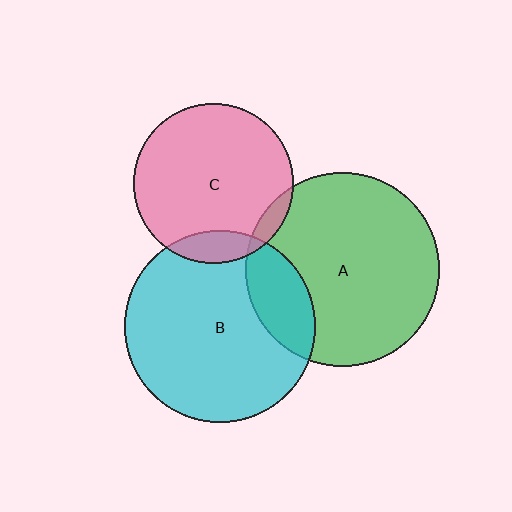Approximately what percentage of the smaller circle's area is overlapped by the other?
Approximately 20%.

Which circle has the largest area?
Circle A (green).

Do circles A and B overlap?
Yes.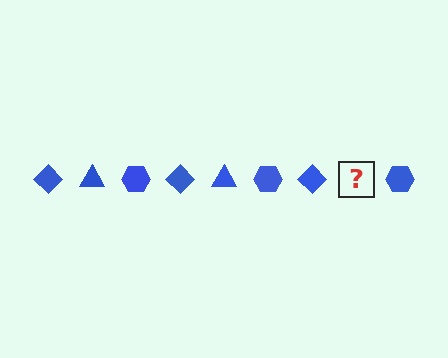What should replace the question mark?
The question mark should be replaced with a blue triangle.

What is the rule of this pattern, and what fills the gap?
The rule is that the pattern cycles through diamond, triangle, hexagon shapes in blue. The gap should be filled with a blue triangle.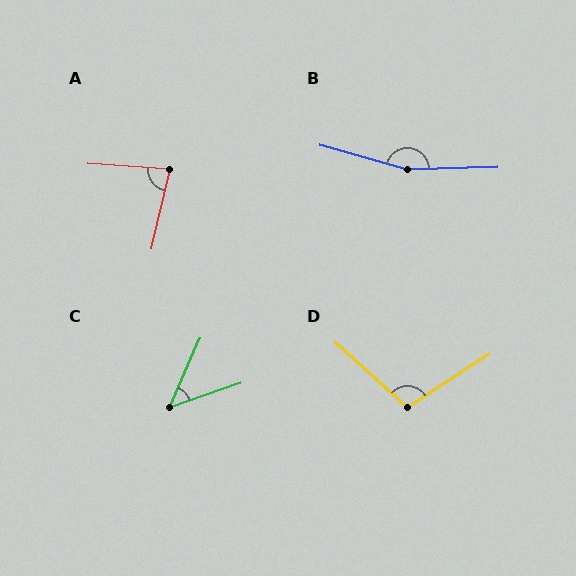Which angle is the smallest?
C, at approximately 47 degrees.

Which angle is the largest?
B, at approximately 163 degrees.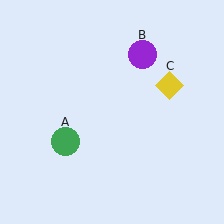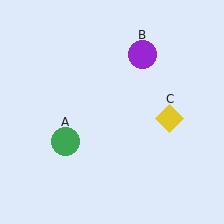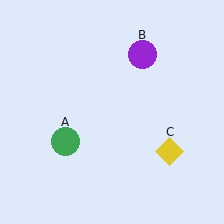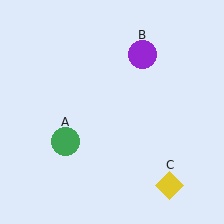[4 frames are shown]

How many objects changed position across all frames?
1 object changed position: yellow diamond (object C).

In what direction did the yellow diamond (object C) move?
The yellow diamond (object C) moved down.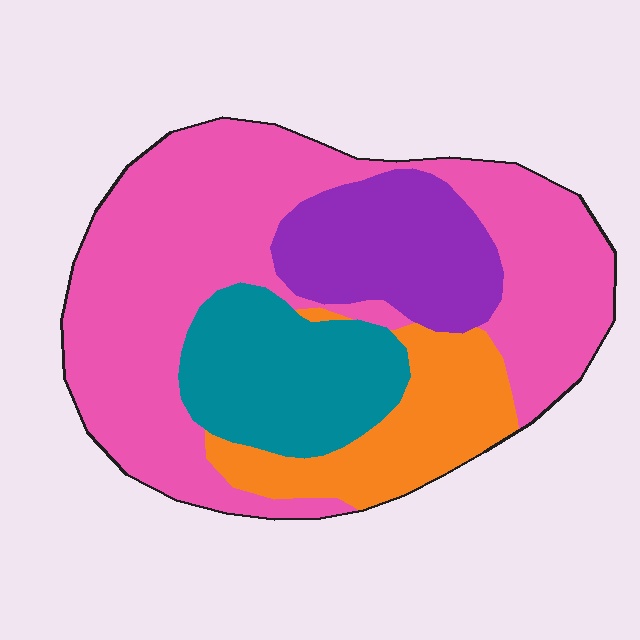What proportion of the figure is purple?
Purple takes up less than a quarter of the figure.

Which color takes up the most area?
Pink, at roughly 50%.